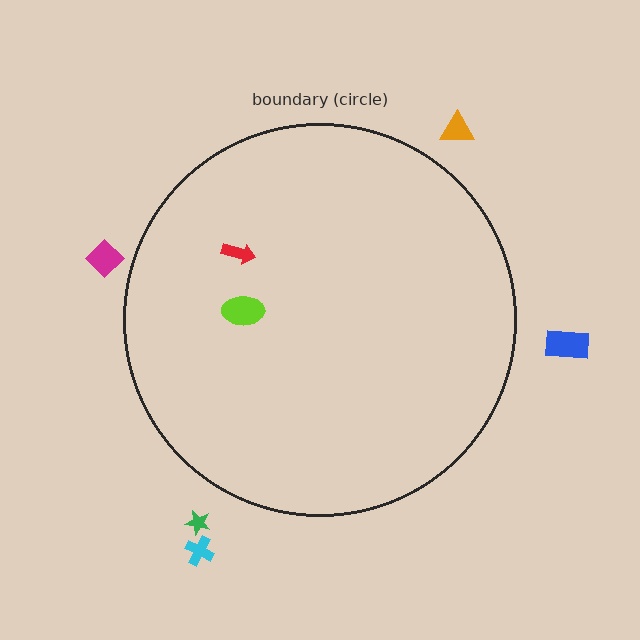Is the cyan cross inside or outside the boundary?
Outside.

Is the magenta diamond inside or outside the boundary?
Outside.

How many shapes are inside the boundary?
2 inside, 5 outside.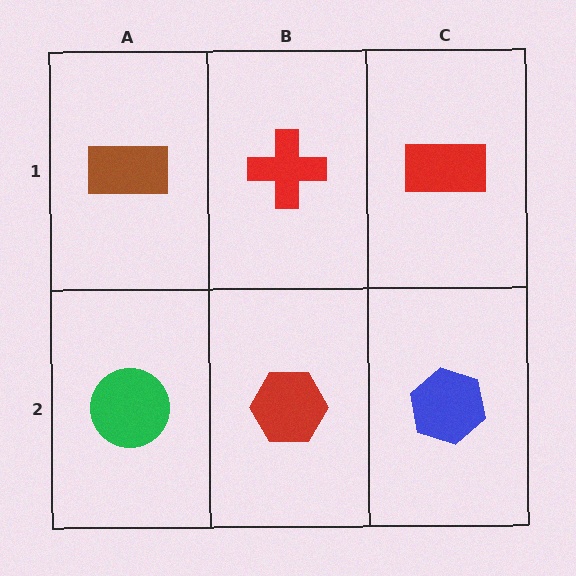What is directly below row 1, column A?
A green circle.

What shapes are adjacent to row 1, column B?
A red hexagon (row 2, column B), a brown rectangle (row 1, column A), a red rectangle (row 1, column C).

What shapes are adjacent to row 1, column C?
A blue hexagon (row 2, column C), a red cross (row 1, column B).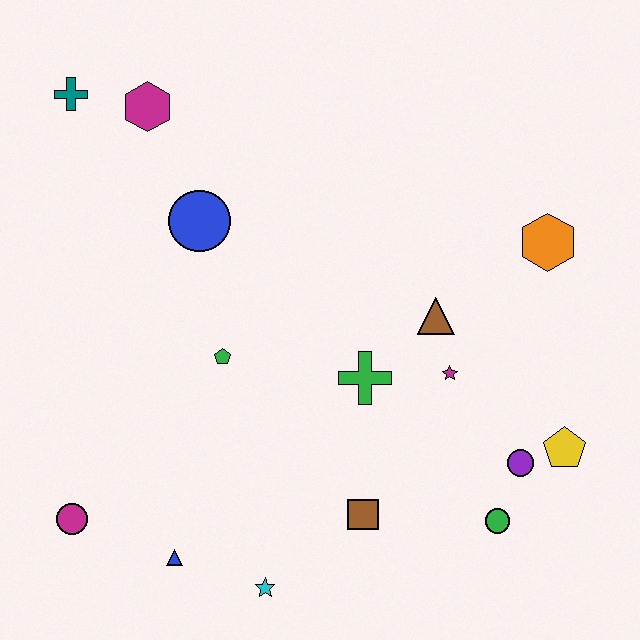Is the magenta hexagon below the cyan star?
No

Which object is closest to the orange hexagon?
The brown triangle is closest to the orange hexagon.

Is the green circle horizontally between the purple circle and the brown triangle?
Yes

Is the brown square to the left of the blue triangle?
No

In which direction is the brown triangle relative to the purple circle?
The brown triangle is above the purple circle.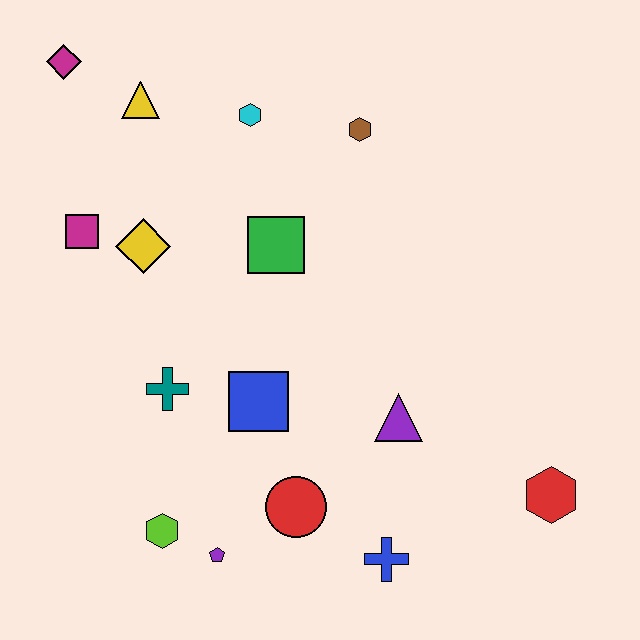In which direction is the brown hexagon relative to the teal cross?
The brown hexagon is above the teal cross.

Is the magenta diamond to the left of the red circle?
Yes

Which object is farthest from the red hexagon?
The magenta diamond is farthest from the red hexagon.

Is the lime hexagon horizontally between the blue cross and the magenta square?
Yes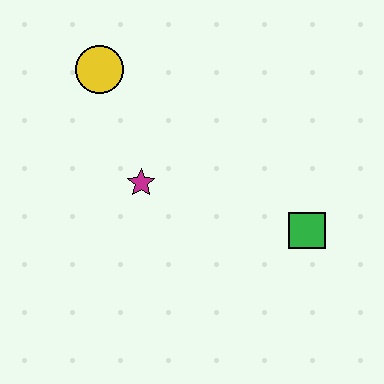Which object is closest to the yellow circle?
The magenta star is closest to the yellow circle.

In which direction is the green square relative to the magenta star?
The green square is to the right of the magenta star.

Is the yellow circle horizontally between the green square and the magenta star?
No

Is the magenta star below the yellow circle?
Yes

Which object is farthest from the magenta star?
The green square is farthest from the magenta star.